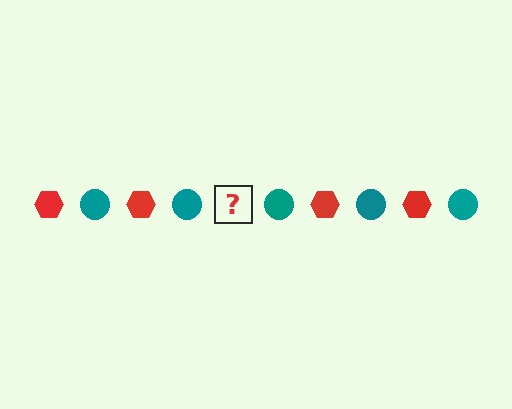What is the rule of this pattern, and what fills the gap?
The rule is that the pattern alternates between red hexagon and teal circle. The gap should be filled with a red hexagon.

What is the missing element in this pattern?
The missing element is a red hexagon.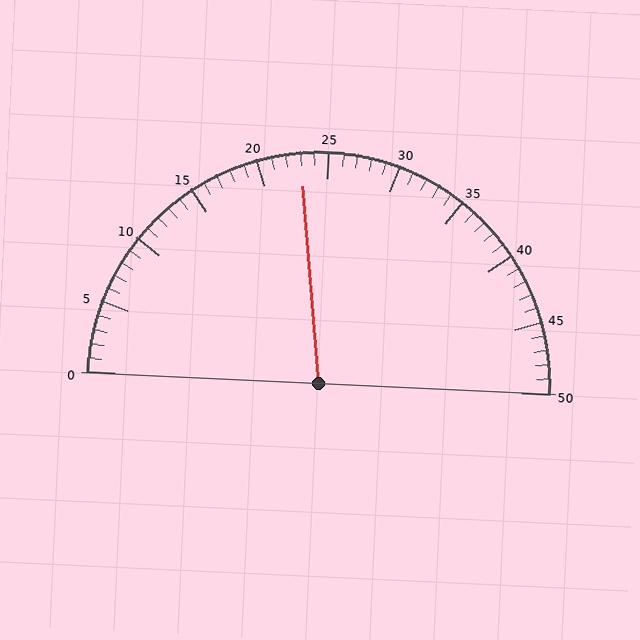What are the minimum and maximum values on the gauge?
The gauge ranges from 0 to 50.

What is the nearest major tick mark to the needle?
The nearest major tick mark is 25.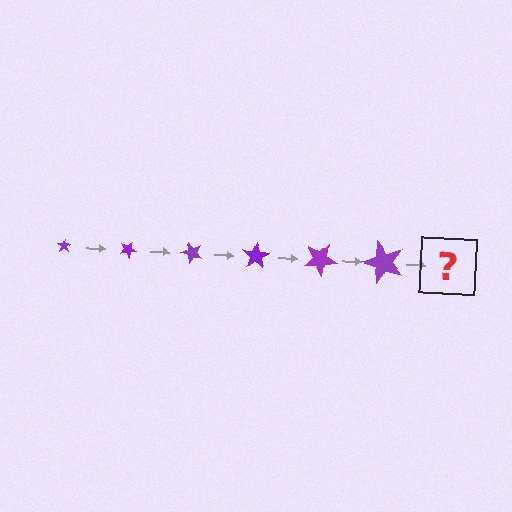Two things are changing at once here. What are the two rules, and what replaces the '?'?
The two rules are that the star grows larger each step and it rotates 25 degrees each step. The '?' should be a star, larger than the previous one and rotated 150 degrees from the start.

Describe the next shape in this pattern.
It should be a star, larger than the previous one and rotated 150 degrees from the start.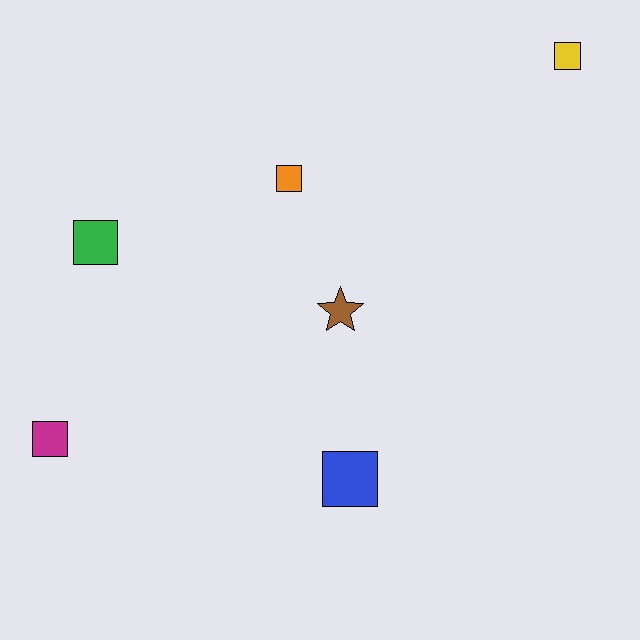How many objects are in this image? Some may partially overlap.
There are 6 objects.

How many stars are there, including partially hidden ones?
There is 1 star.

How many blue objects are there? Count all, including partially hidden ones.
There is 1 blue object.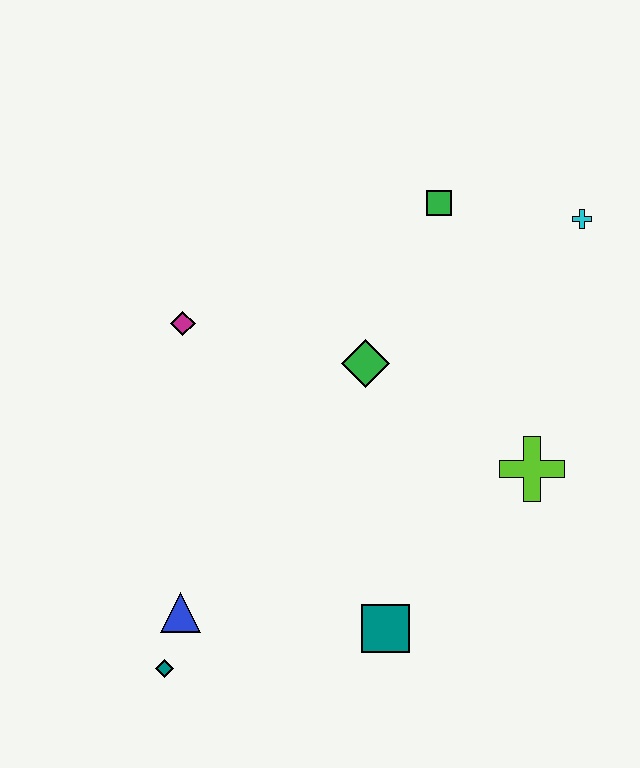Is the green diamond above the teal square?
Yes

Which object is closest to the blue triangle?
The teal diamond is closest to the blue triangle.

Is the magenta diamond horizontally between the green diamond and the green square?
No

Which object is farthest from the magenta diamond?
The cyan cross is farthest from the magenta diamond.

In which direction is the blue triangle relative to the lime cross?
The blue triangle is to the left of the lime cross.